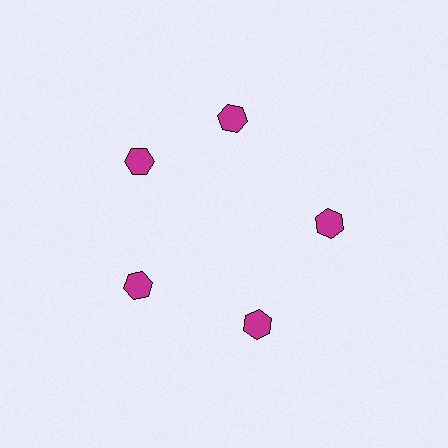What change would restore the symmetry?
The symmetry would be restored by rotating it back into even spacing with its neighbors so that all 5 hexagons sit at equal angles and equal distance from the center.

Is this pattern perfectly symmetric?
No. The 5 magenta hexagons are arranged in a ring, but one element near the 1 o'clock position is rotated out of alignment along the ring, breaking the 5-fold rotational symmetry.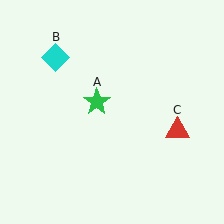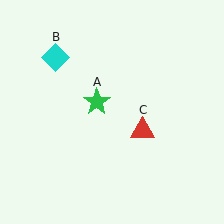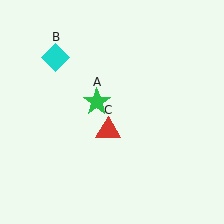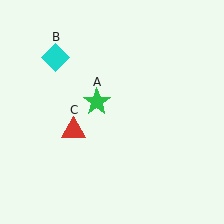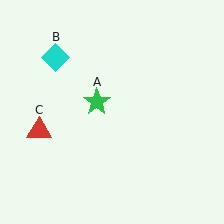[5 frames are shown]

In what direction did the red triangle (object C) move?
The red triangle (object C) moved left.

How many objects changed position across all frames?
1 object changed position: red triangle (object C).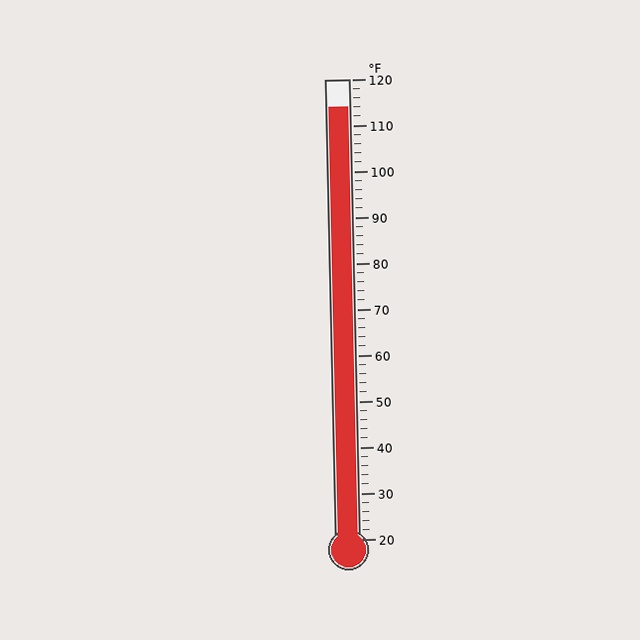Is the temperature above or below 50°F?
The temperature is above 50°F.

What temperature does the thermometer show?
The thermometer shows approximately 114°F.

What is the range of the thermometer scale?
The thermometer scale ranges from 20°F to 120°F.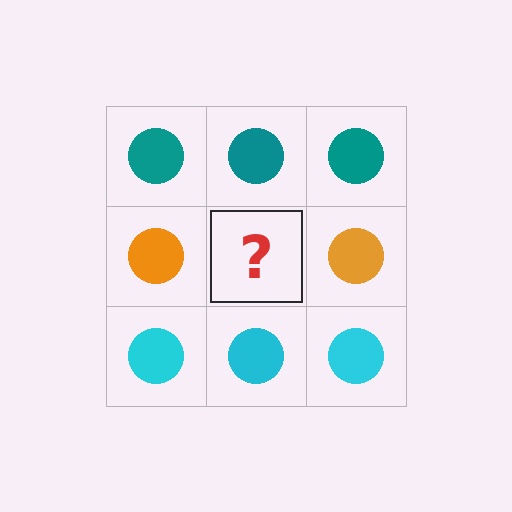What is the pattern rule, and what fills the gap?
The rule is that each row has a consistent color. The gap should be filled with an orange circle.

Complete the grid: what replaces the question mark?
The question mark should be replaced with an orange circle.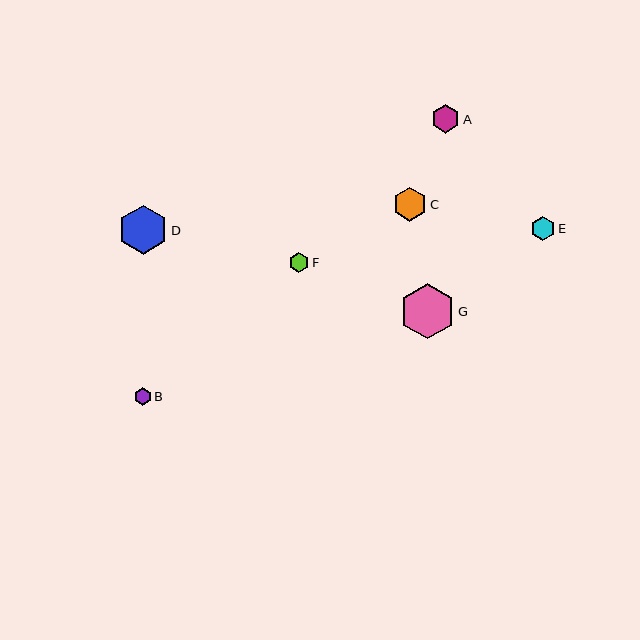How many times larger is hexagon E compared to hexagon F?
Hexagon E is approximately 1.2 times the size of hexagon F.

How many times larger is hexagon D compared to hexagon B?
Hexagon D is approximately 2.8 times the size of hexagon B.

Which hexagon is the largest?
Hexagon G is the largest with a size of approximately 55 pixels.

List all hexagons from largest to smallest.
From largest to smallest: G, D, C, A, E, F, B.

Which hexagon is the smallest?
Hexagon B is the smallest with a size of approximately 18 pixels.